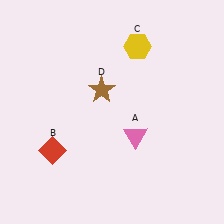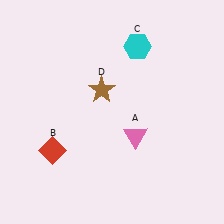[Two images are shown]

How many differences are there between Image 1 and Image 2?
There is 1 difference between the two images.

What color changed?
The hexagon (C) changed from yellow in Image 1 to cyan in Image 2.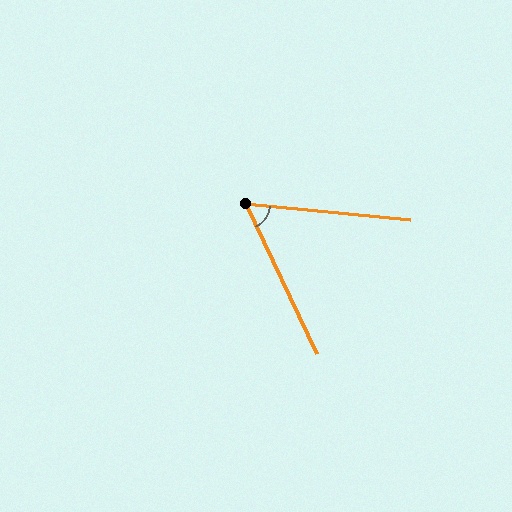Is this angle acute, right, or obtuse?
It is acute.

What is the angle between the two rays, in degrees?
Approximately 59 degrees.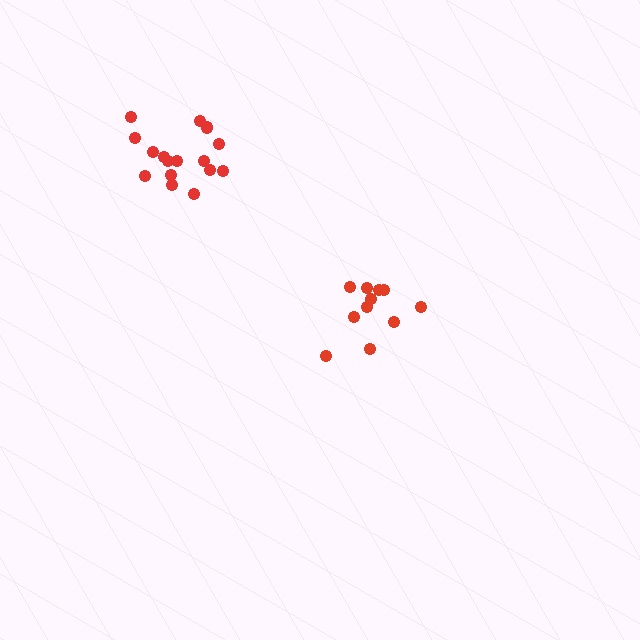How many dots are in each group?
Group 1: 16 dots, Group 2: 11 dots (27 total).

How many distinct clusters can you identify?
There are 2 distinct clusters.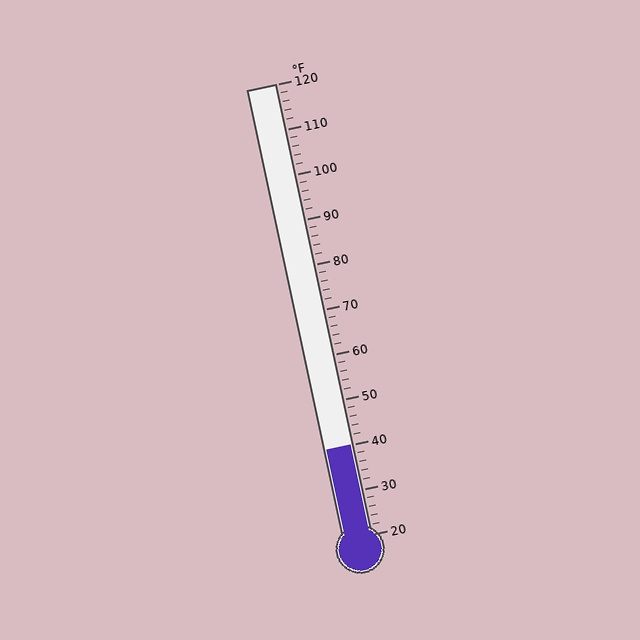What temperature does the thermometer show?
The thermometer shows approximately 40°F.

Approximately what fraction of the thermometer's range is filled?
The thermometer is filled to approximately 20% of its range.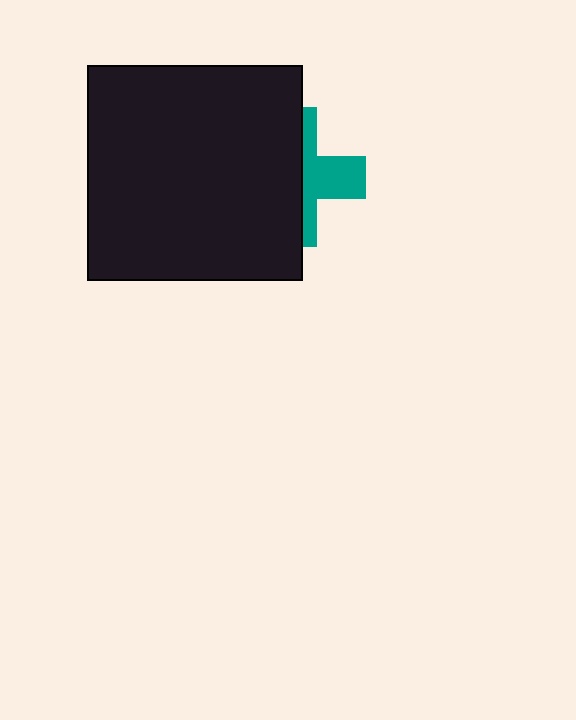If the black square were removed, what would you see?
You would see the complete teal cross.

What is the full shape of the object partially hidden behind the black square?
The partially hidden object is a teal cross.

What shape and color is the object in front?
The object in front is a black square.